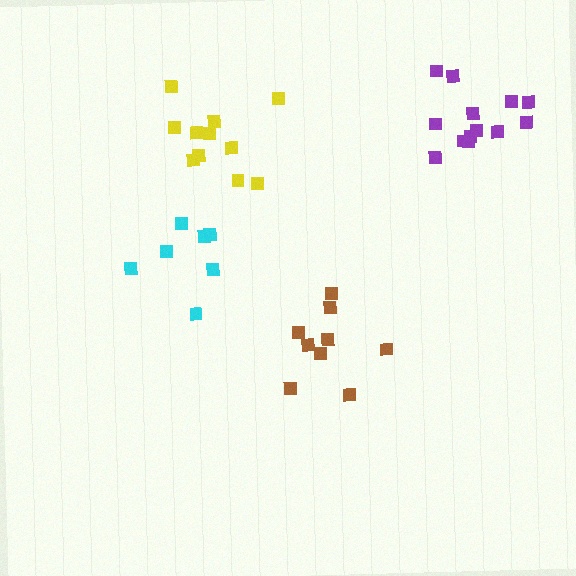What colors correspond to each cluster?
The clusters are colored: purple, brown, yellow, cyan.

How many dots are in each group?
Group 1: 13 dots, Group 2: 9 dots, Group 3: 11 dots, Group 4: 7 dots (40 total).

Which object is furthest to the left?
The cyan cluster is leftmost.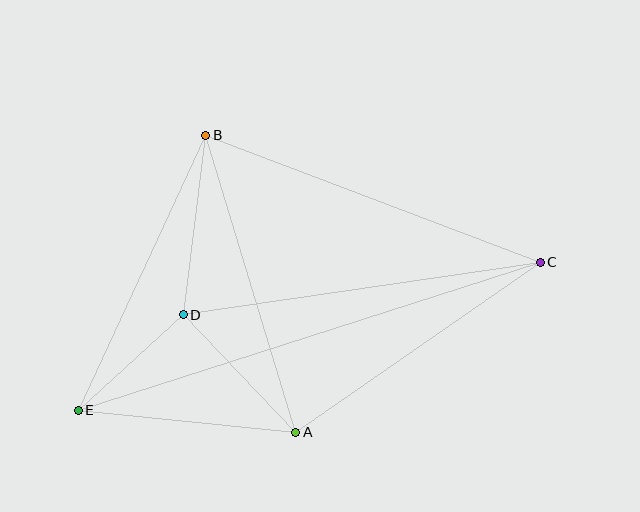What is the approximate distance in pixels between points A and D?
The distance between A and D is approximately 163 pixels.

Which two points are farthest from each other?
Points C and E are farthest from each other.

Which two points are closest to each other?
Points D and E are closest to each other.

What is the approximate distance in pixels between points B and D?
The distance between B and D is approximately 181 pixels.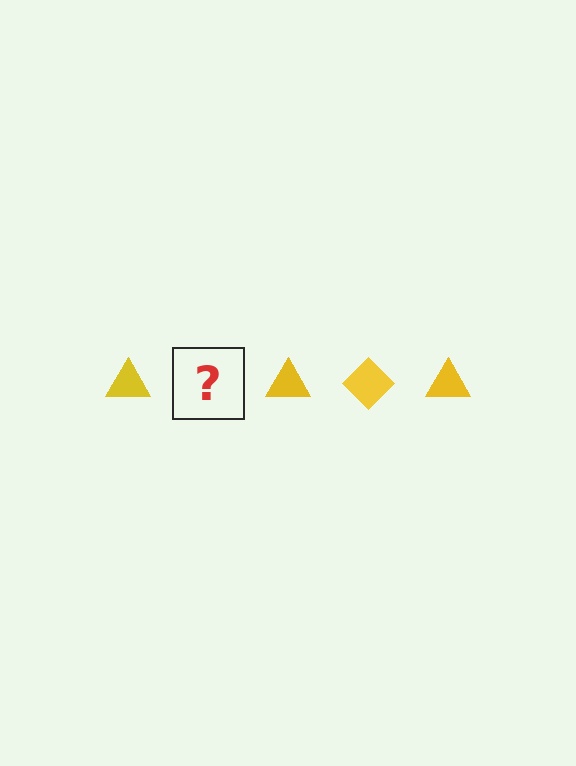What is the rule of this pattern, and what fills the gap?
The rule is that the pattern cycles through triangle, diamond shapes in yellow. The gap should be filled with a yellow diamond.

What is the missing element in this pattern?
The missing element is a yellow diamond.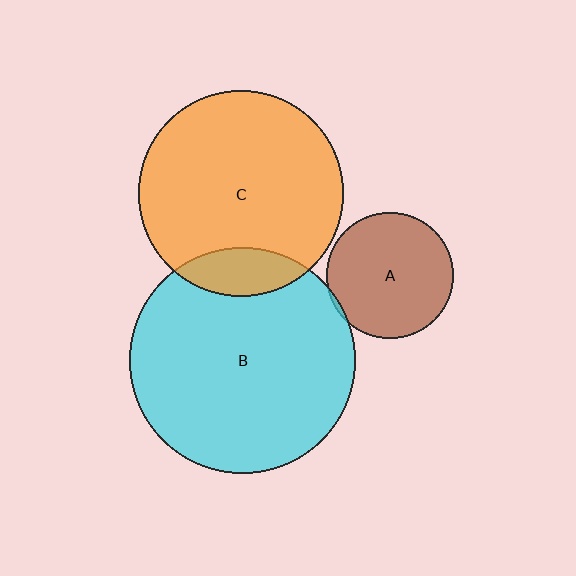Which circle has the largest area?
Circle B (cyan).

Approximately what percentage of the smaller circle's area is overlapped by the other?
Approximately 15%.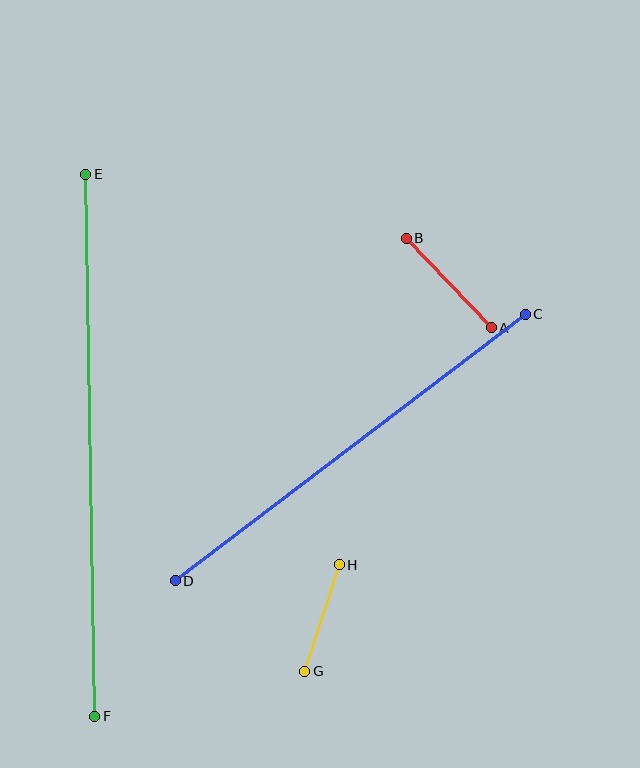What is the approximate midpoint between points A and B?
The midpoint is at approximately (449, 283) pixels.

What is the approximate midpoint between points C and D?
The midpoint is at approximately (350, 448) pixels.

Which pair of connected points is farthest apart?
Points E and F are farthest apart.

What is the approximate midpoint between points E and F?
The midpoint is at approximately (90, 445) pixels.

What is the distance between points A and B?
The distance is approximately 123 pixels.